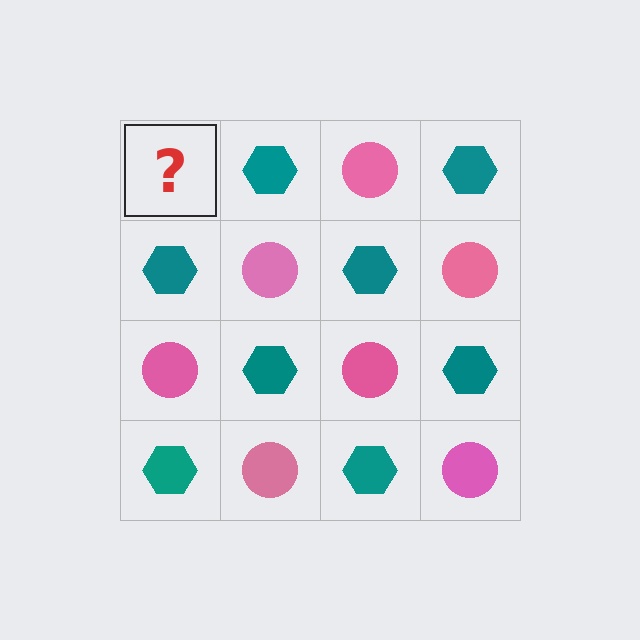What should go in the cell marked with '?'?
The missing cell should contain a pink circle.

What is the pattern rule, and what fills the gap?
The rule is that it alternates pink circle and teal hexagon in a checkerboard pattern. The gap should be filled with a pink circle.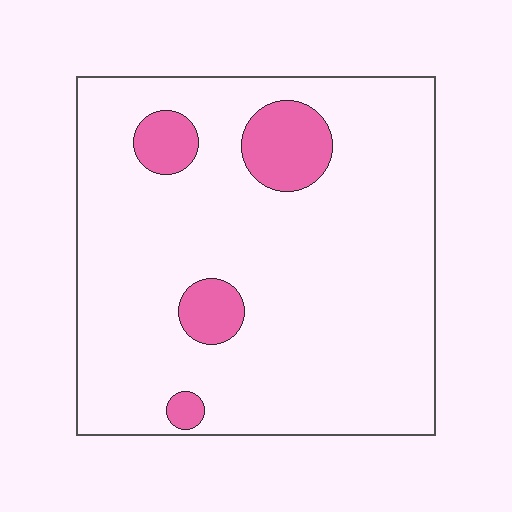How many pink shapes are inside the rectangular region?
4.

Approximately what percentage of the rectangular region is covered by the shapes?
Approximately 10%.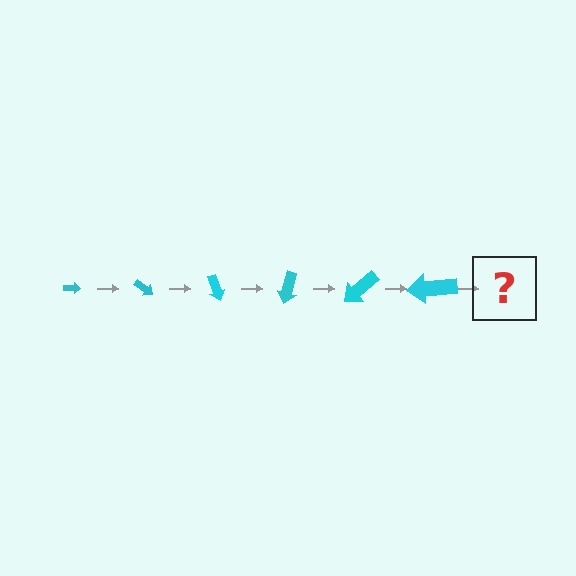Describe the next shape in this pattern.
It should be an arrow, larger than the previous one and rotated 210 degrees from the start.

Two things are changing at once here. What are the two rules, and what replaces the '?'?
The two rules are that the arrow grows larger each step and it rotates 35 degrees each step. The '?' should be an arrow, larger than the previous one and rotated 210 degrees from the start.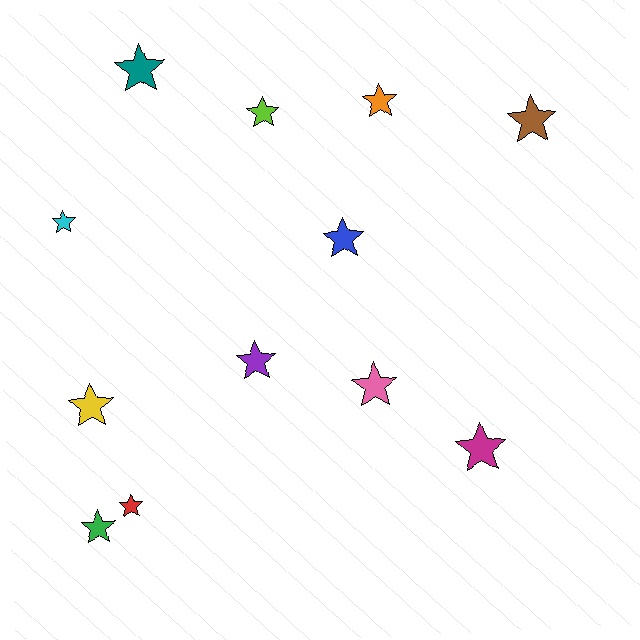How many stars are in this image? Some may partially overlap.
There are 12 stars.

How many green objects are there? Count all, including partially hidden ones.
There is 1 green object.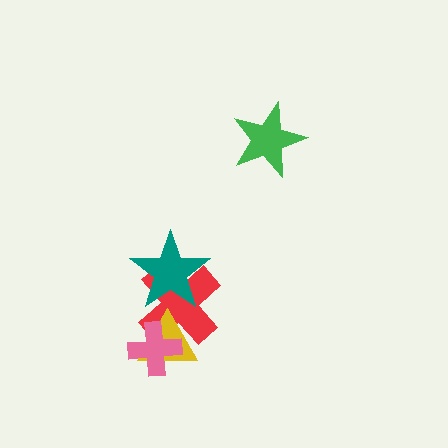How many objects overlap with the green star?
0 objects overlap with the green star.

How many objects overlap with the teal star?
1 object overlaps with the teal star.